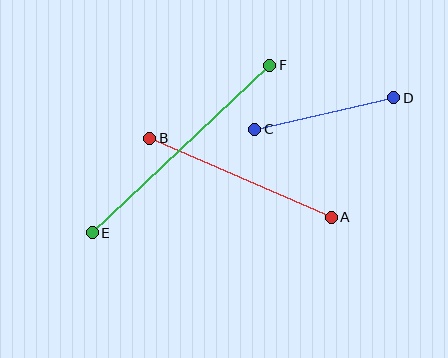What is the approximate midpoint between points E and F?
The midpoint is at approximately (181, 149) pixels.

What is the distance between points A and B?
The distance is approximately 198 pixels.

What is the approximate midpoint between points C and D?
The midpoint is at approximately (324, 113) pixels.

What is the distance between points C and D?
The distance is approximately 142 pixels.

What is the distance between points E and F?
The distance is approximately 244 pixels.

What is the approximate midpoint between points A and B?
The midpoint is at approximately (241, 178) pixels.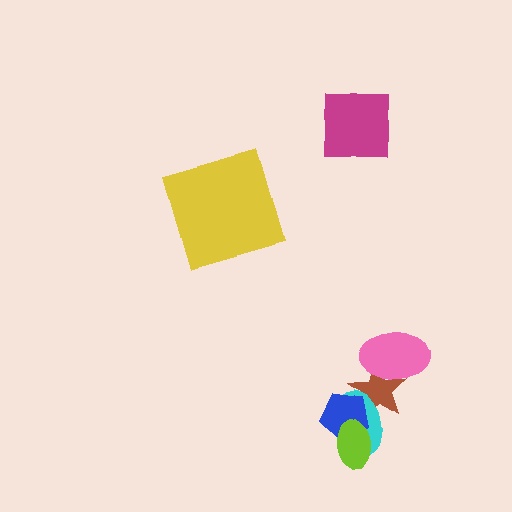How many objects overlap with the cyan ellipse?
3 objects overlap with the cyan ellipse.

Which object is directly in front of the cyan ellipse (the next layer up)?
The blue pentagon is directly in front of the cyan ellipse.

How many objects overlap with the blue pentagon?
3 objects overlap with the blue pentagon.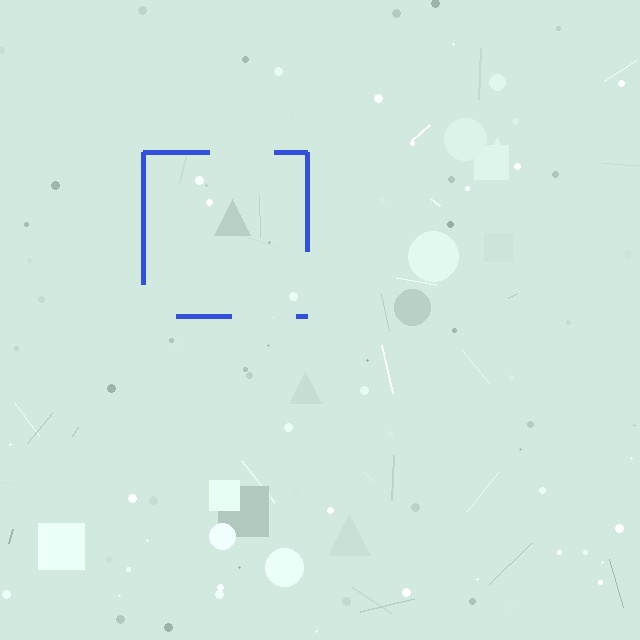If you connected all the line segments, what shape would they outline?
They would outline a square.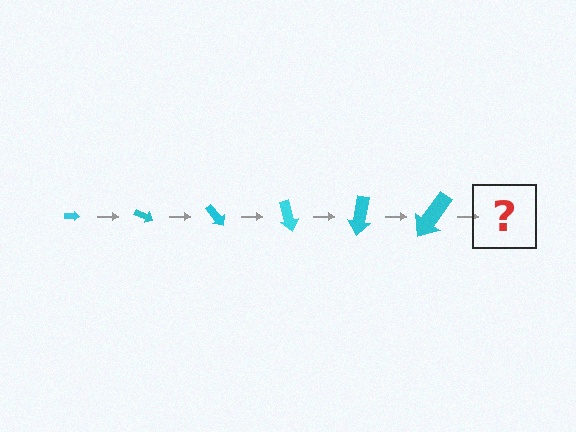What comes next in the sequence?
The next element should be an arrow, larger than the previous one and rotated 150 degrees from the start.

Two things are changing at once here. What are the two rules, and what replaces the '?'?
The two rules are that the arrow grows larger each step and it rotates 25 degrees each step. The '?' should be an arrow, larger than the previous one and rotated 150 degrees from the start.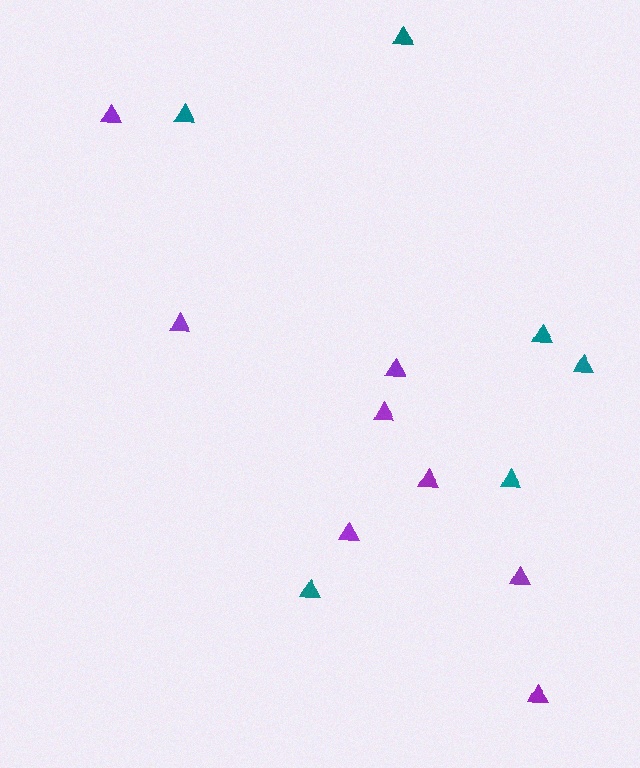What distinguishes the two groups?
There are 2 groups: one group of purple triangles (8) and one group of teal triangles (6).